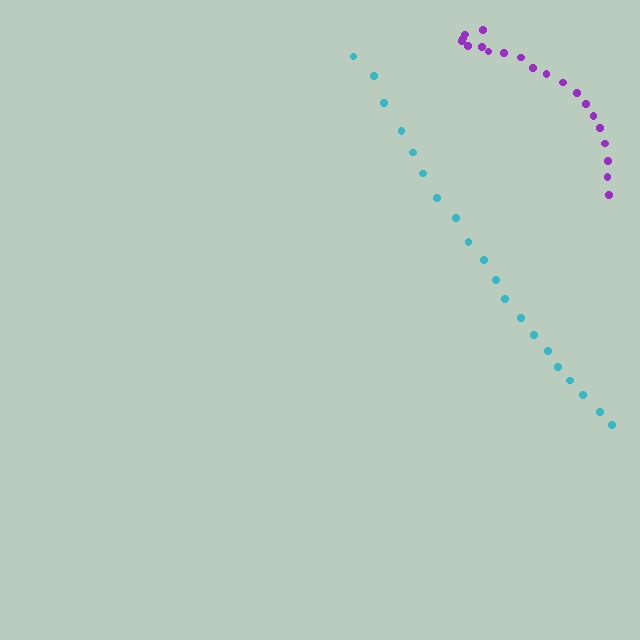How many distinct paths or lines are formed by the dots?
There are 2 distinct paths.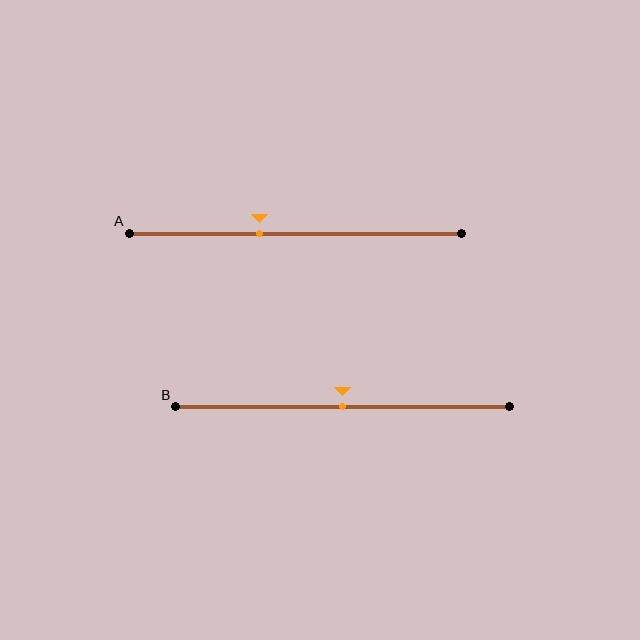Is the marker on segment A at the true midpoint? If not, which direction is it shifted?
No, the marker on segment A is shifted to the left by about 11% of the segment length.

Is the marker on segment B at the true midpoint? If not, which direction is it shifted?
Yes, the marker on segment B is at the true midpoint.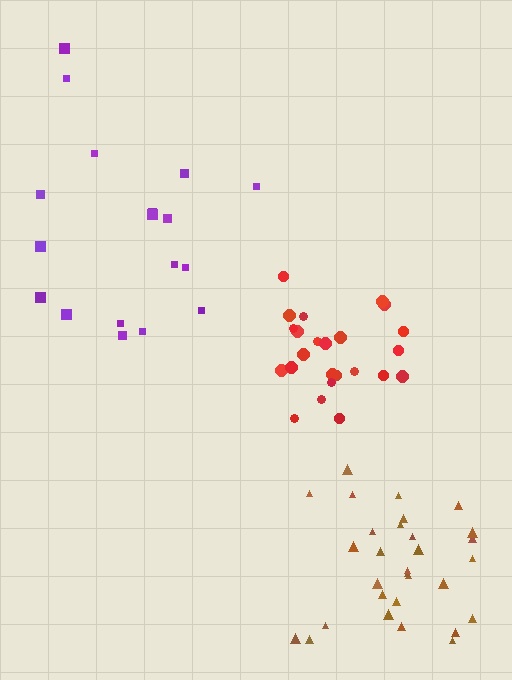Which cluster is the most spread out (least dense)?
Purple.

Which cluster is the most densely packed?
Red.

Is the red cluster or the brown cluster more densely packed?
Red.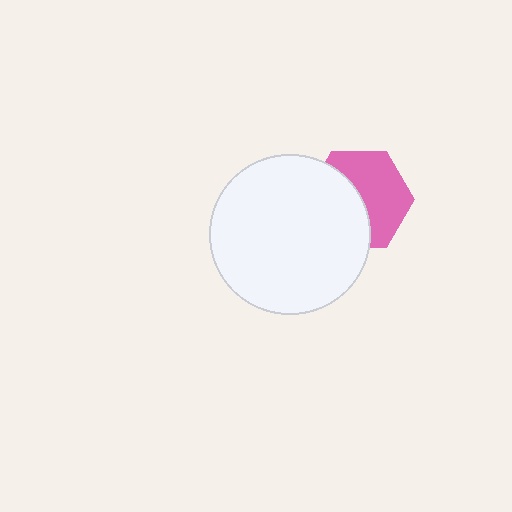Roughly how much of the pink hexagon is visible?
About half of it is visible (roughly 53%).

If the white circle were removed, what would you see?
You would see the complete pink hexagon.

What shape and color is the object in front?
The object in front is a white circle.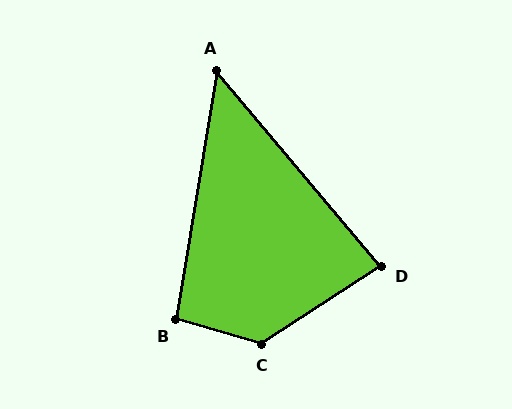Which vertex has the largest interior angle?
C, at approximately 131 degrees.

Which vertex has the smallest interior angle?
A, at approximately 49 degrees.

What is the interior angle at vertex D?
Approximately 83 degrees (acute).